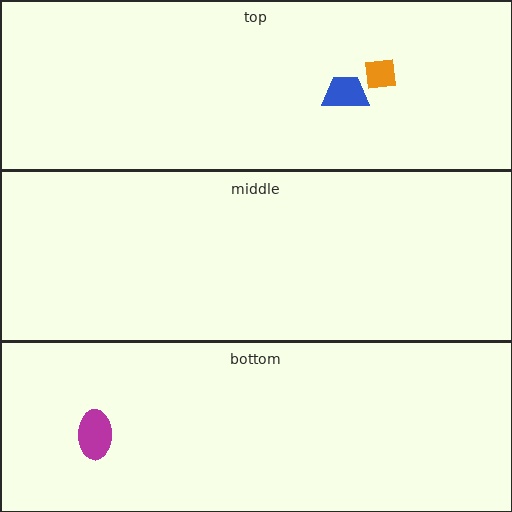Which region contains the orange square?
The top region.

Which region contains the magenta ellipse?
The bottom region.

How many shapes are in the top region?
2.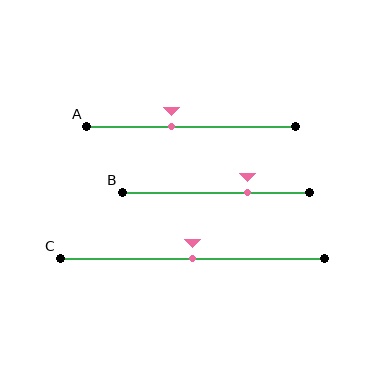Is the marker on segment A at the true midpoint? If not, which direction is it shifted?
No, the marker on segment A is shifted to the left by about 10% of the segment length.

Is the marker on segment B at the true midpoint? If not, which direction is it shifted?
No, the marker on segment B is shifted to the right by about 17% of the segment length.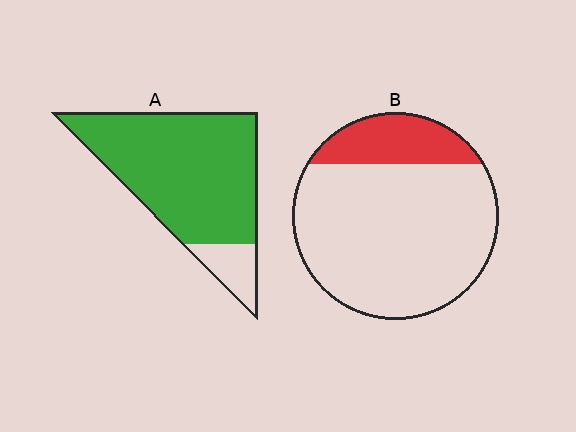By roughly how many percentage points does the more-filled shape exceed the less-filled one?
By roughly 65 percentage points (A over B).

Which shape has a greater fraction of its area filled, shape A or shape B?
Shape A.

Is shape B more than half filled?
No.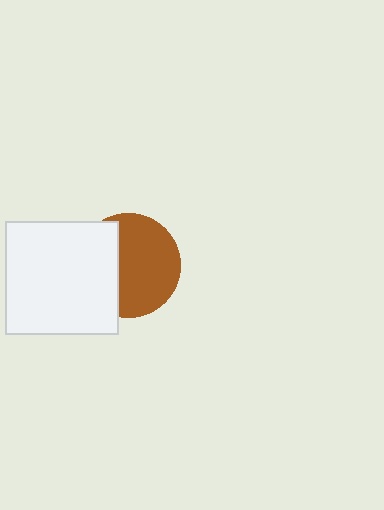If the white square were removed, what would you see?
You would see the complete brown circle.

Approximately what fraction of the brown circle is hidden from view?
Roughly 38% of the brown circle is hidden behind the white square.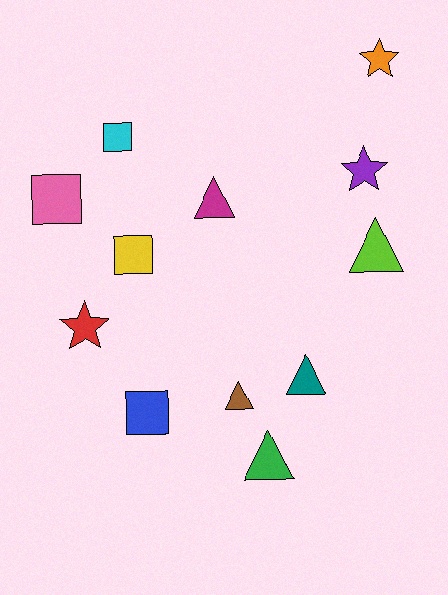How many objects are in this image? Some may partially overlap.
There are 12 objects.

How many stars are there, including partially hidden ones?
There are 3 stars.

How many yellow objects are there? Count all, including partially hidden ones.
There is 1 yellow object.